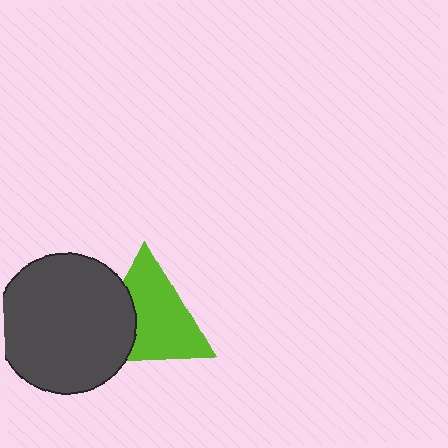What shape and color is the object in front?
The object in front is a dark gray circle.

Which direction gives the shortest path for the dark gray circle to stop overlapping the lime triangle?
Moving left gives the shortest separation.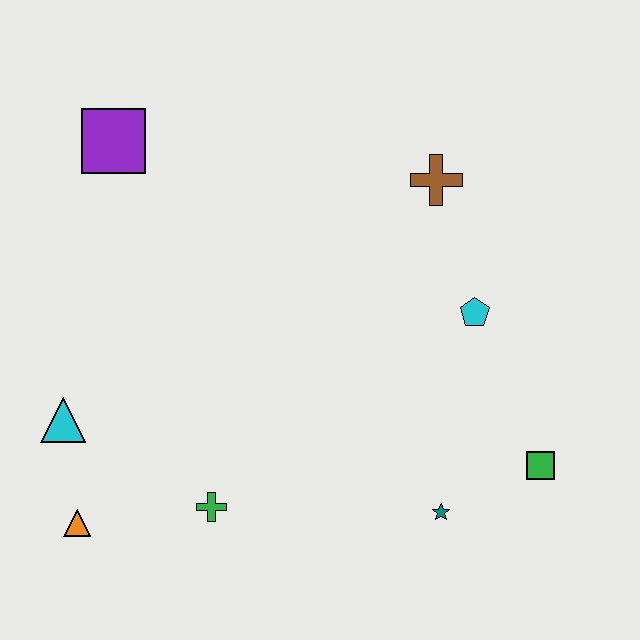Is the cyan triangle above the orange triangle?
Yes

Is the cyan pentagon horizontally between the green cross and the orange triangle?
No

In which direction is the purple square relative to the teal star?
The purple square is above the teal star.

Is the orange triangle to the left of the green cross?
Yes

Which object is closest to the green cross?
The orange triangle is closest to the green cross.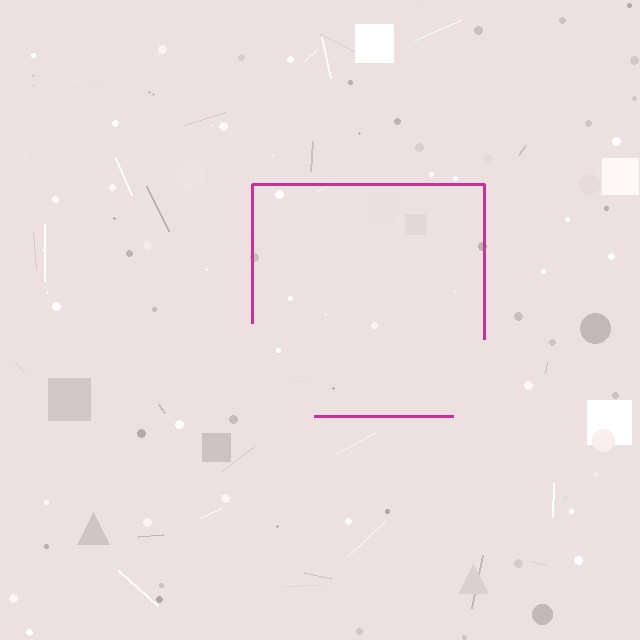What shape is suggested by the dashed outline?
The dashed outline suggests a square.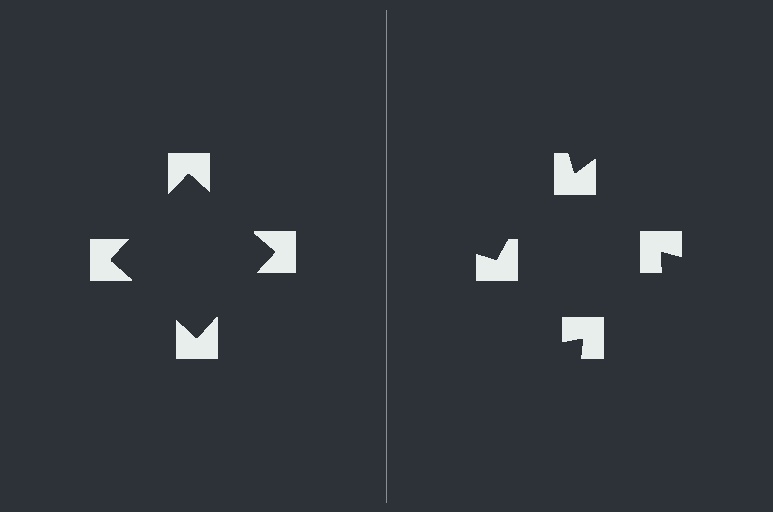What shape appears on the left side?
An illusory square.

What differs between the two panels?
The notched squares are positioned identically on both sides; only the wedge orientations differ. On the left they align to a square; on the right they are misaligned.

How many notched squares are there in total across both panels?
8 — 4 on each side.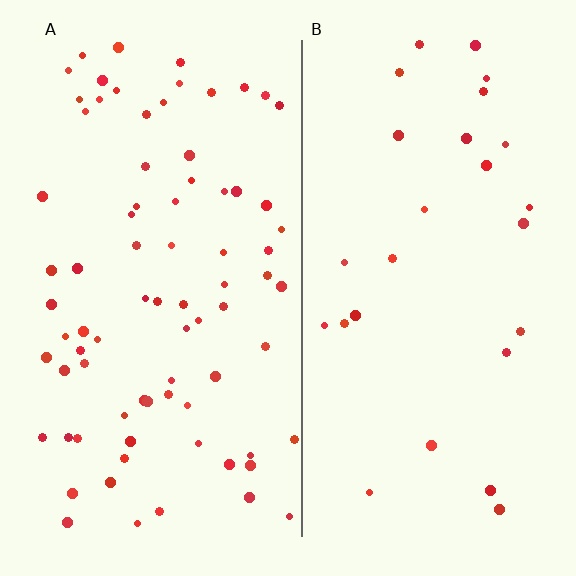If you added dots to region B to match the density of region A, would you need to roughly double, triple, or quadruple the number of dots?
Approximately triple.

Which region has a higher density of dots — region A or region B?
A (the left).